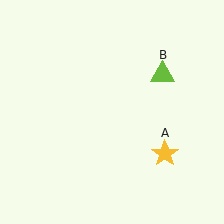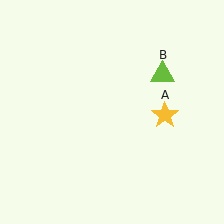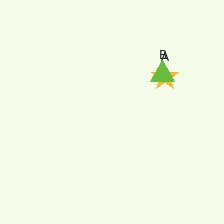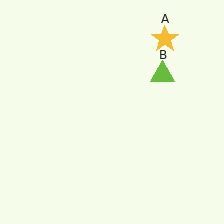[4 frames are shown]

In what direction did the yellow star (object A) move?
The yellow star (object A) moved up.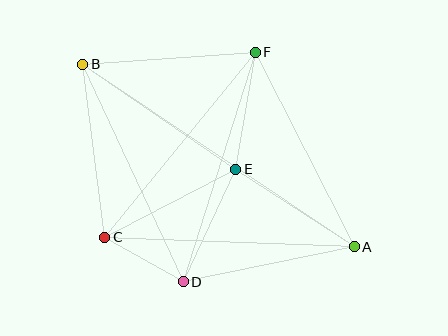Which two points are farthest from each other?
Points A and B are farthest from each other.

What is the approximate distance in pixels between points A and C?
The distance between A and C is approximately 250 pixels.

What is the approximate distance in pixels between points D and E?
The distance between D and E is approximately 124 pixels.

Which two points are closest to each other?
Points C and D are closest to each other.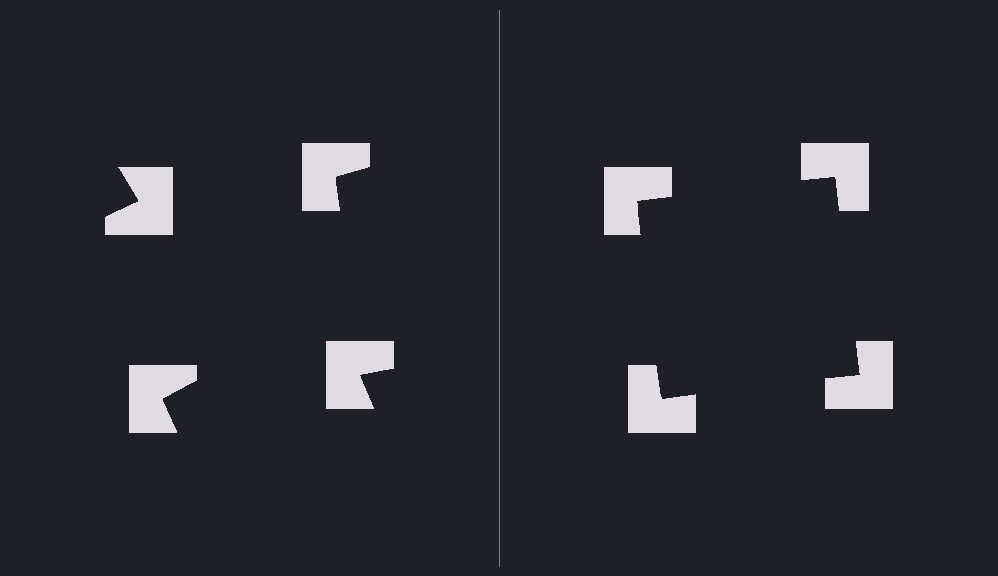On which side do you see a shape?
An illusory square appears on the right side. On the left side the wedge cuts are rotated, so no coherent shape forms.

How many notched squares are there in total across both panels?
8 — 4 on each side.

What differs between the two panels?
The notched squares are positioned identically on both sides; only the wedge orientations differ. On the right they align to a square; on the left they are misaligned.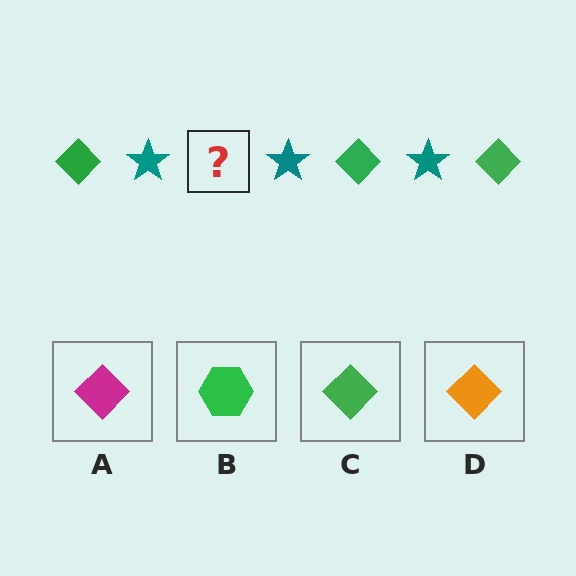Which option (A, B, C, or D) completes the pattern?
C.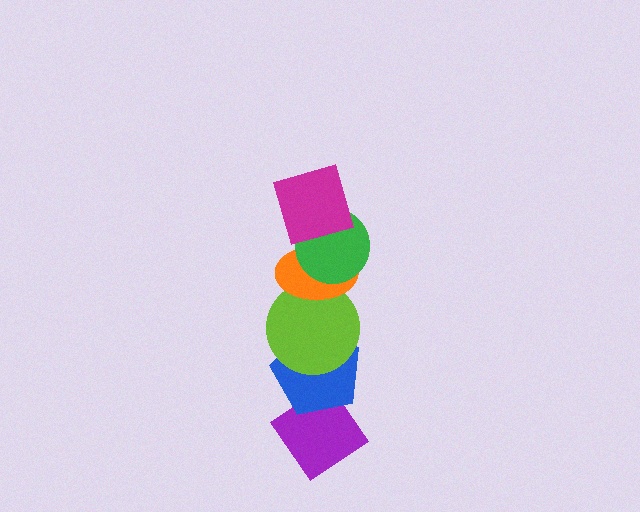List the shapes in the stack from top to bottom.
From top to bottom: the magenta square, the green circle, the orange ellipse, the lime circle, the blue pentagon, the purple diamond.